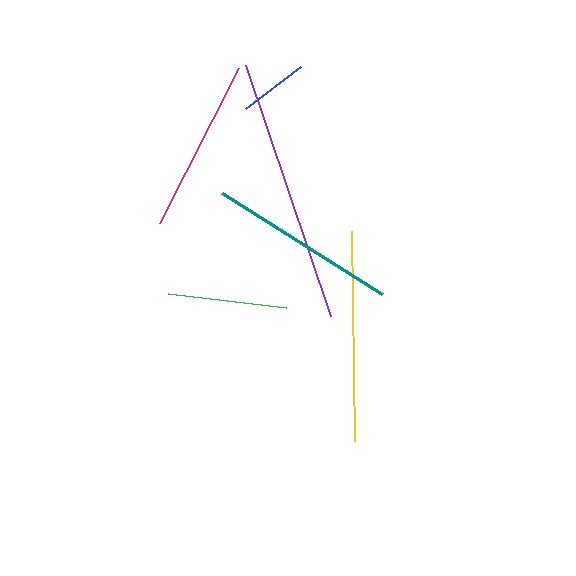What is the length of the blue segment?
The blue segment is approximately 69 pixels long.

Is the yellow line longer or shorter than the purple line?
The purple line is longer than the yellow line.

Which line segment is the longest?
The purple line is the longest at approximately 265 pixels.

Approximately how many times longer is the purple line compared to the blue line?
The purple line is approximately 3.8 times the length of the blue line.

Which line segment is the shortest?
The blue line is the shortest at approximately 69 pixels.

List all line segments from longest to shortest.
From longest to shortest: purple, yellow, teal, magenta, green, blue.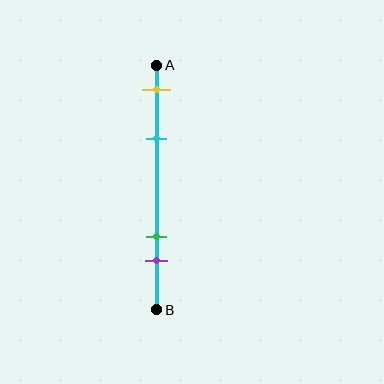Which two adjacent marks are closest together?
The green and purple marks are the closest adjacent pair.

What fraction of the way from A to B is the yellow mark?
The yellow mark is approximately 10% (0.1) of the way from A to B.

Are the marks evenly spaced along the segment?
No, the marks are not evenly spaced.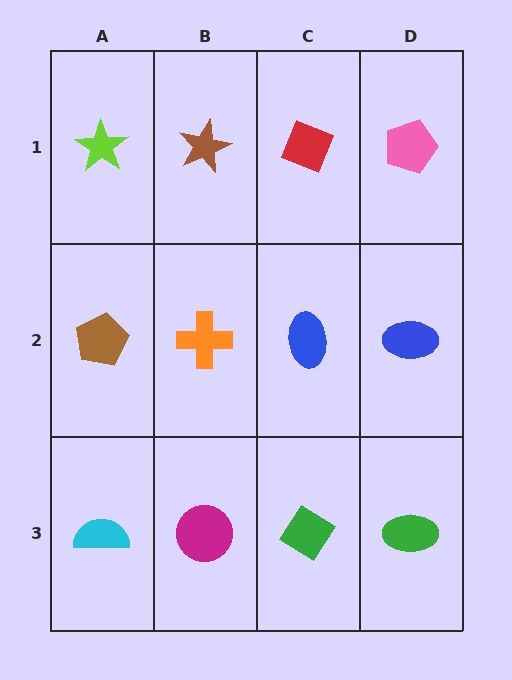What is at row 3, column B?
A magenta circle.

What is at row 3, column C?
A green diamond.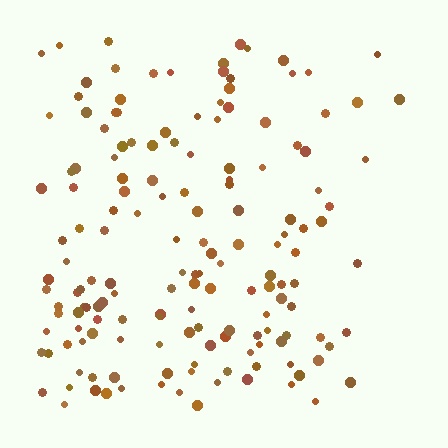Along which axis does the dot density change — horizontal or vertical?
Horizontal.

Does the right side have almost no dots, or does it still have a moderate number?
Still a moderate number, just noticeably fewer than the left.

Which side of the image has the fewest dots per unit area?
The right.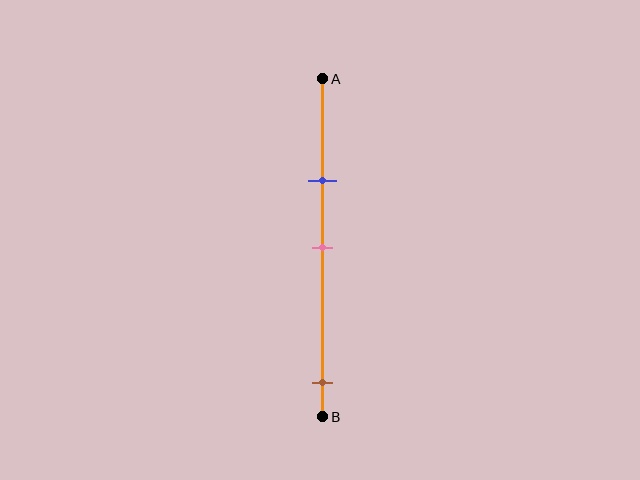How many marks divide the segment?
There are 3 marks dividing the segment.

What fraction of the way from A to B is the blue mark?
The blue mark is approximately 30% (0.3) of the way from A to B.